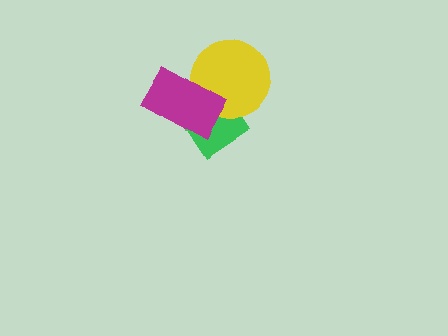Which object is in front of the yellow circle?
The magenta rectangle is in front of the yellow circle.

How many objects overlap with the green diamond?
2 objects overlap with the green diamond.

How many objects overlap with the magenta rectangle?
2 objects overlap with the magenta rectangle.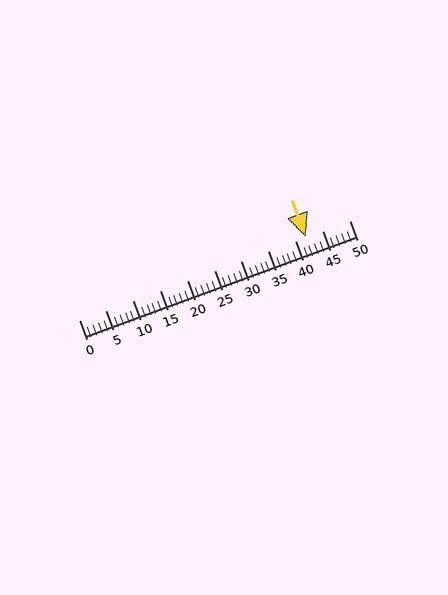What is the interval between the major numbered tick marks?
The major tick marks are spaced 5 units apart.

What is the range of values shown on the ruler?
The ruler shows values from 0 to 50.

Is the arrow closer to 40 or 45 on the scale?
The arrow is closer to 40.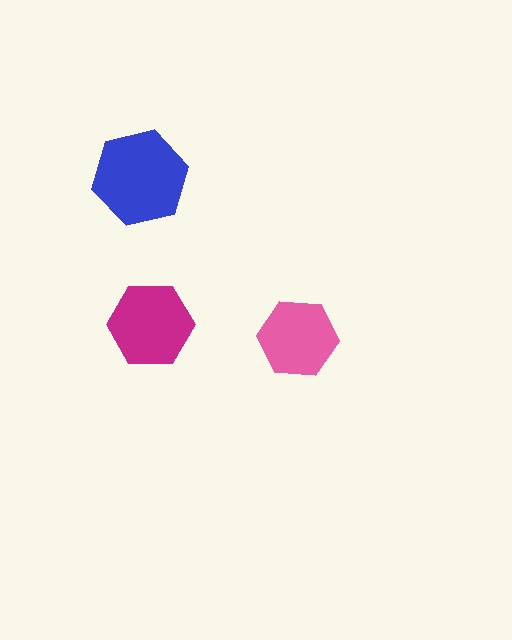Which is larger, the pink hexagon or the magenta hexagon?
The magenta one.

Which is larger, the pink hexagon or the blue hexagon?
The blue one.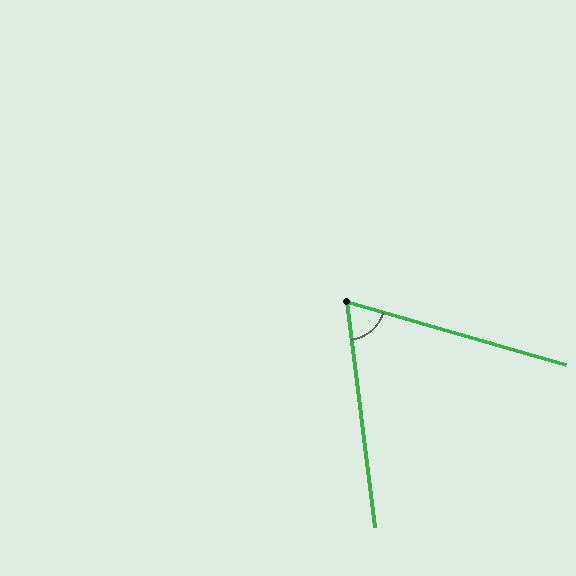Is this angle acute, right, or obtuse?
It is acute.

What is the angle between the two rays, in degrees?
Approximately 67 degrees.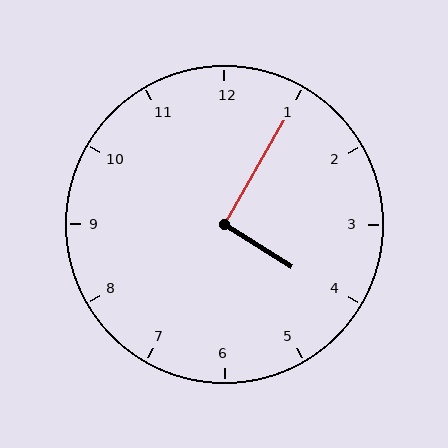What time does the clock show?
4:05.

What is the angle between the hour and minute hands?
Approximately 92 degrees.